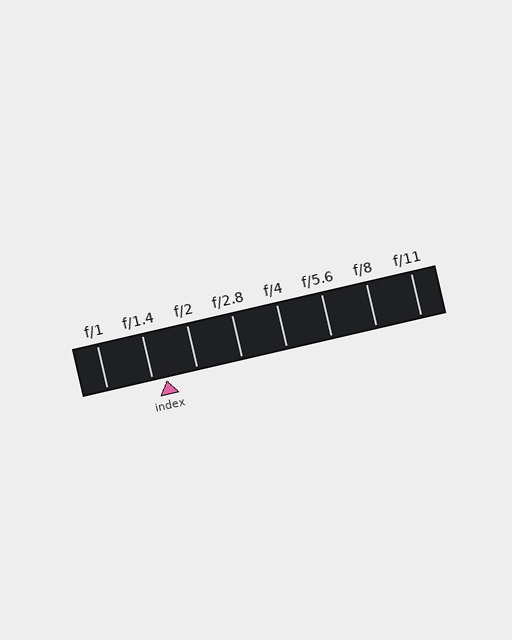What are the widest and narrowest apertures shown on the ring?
The widest aperture shown is f/1 and the narrowest is f/11.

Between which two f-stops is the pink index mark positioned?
The index mark is between f/1.4 and f/2.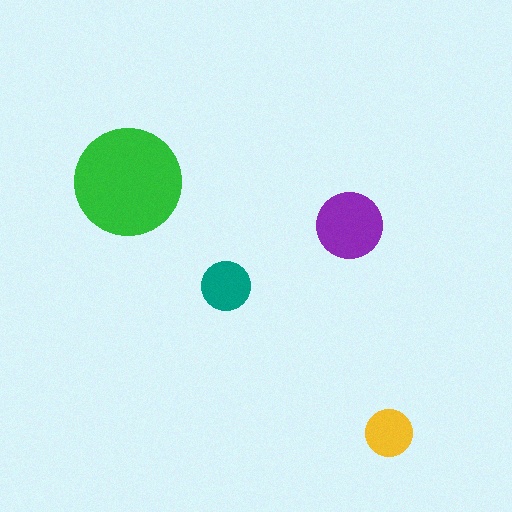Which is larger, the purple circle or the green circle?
The green one.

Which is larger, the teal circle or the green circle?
The green one.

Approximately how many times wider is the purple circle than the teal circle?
About 1.5 times wider.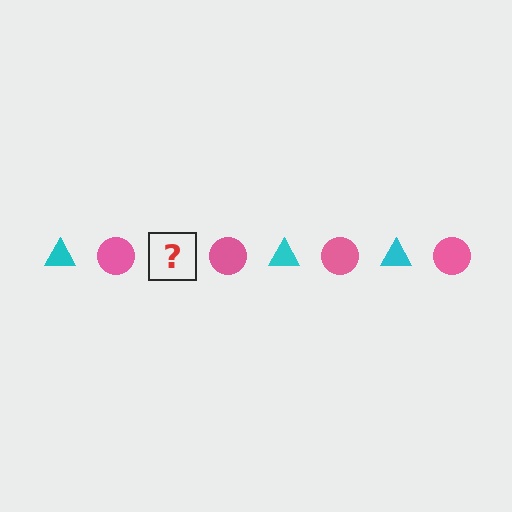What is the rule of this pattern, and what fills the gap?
The rule is that the pattern alternates between cyan triangle and pink circle. The gap should be filled with a cyan triangle.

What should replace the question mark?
The question mark should be replaced with a cyan triangle.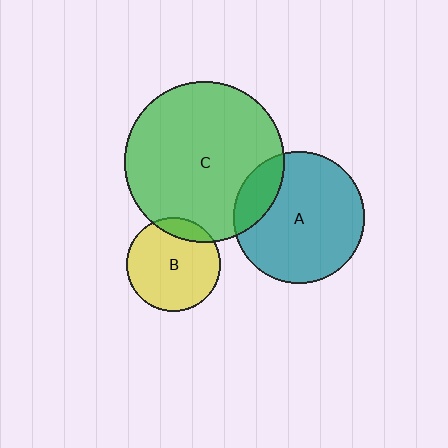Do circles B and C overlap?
Yes.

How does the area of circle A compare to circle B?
Approximately 1.9 times.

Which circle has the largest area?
Circle C (green).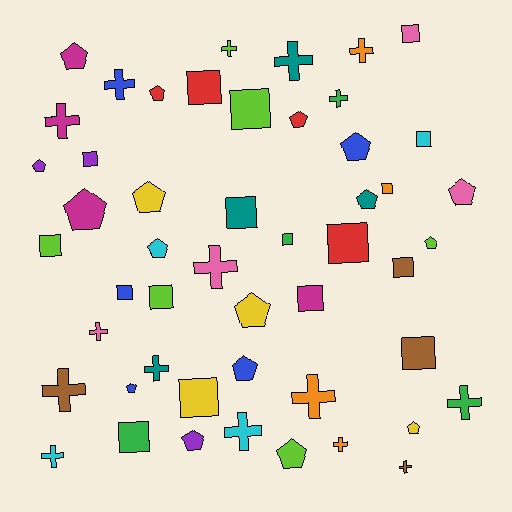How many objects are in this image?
There are 50 objects.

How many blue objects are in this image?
There are 5 blue objects.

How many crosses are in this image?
There are 16 crosses.